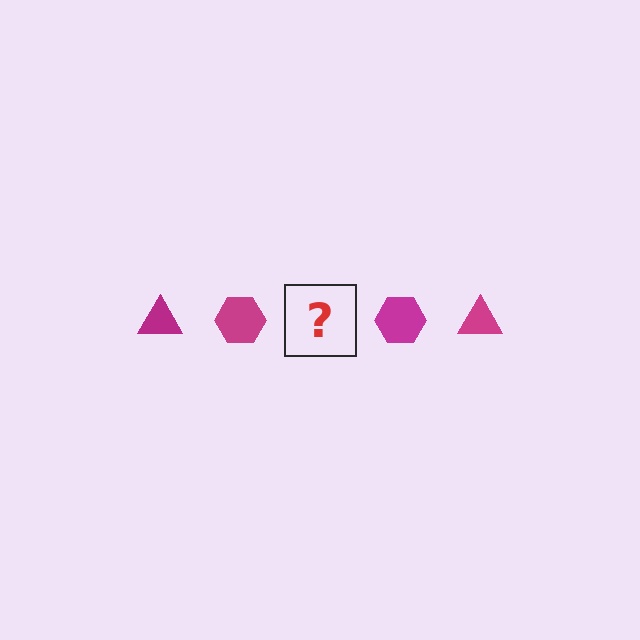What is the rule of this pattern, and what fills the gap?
The rule is that the pattern cycles through triangle, hexagon shapes in magenta. The gap should be filled with a magenta triangle.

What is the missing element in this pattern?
The missing element is a magenta triangle.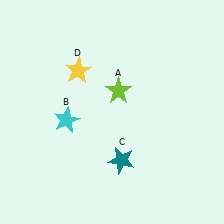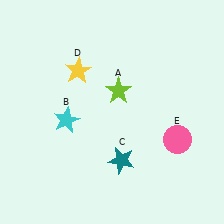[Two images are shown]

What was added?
A pink circle (E) was added in Image 2.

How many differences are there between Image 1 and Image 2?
There is 1 difference between the two images.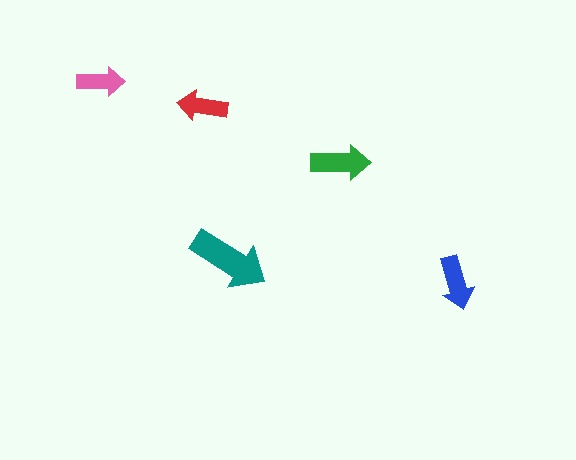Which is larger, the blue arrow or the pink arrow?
The blue one.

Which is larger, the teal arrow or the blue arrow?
The teal one.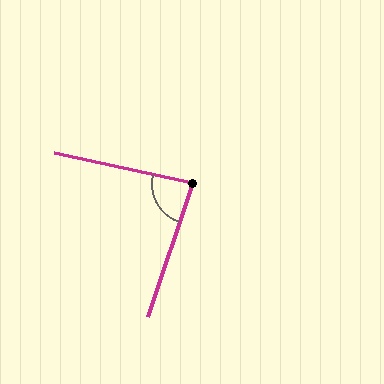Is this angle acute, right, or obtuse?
It is acute.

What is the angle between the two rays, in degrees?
Approximately 84 degrees.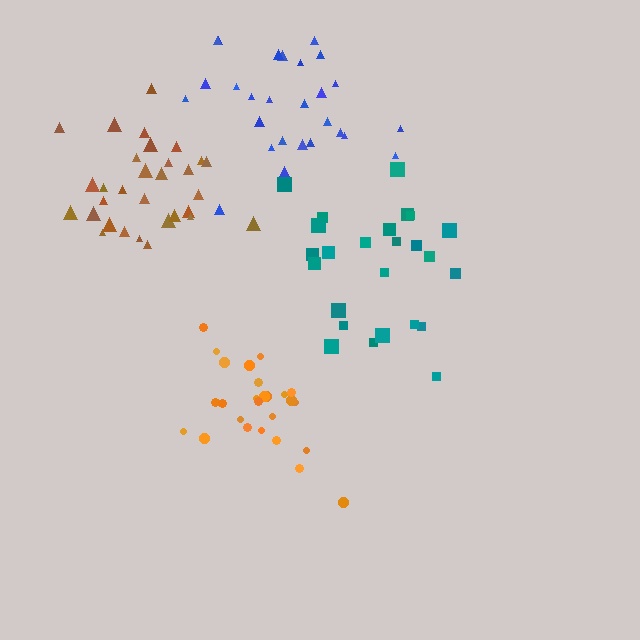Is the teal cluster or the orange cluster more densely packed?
Orange.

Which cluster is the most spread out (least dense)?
Teal.